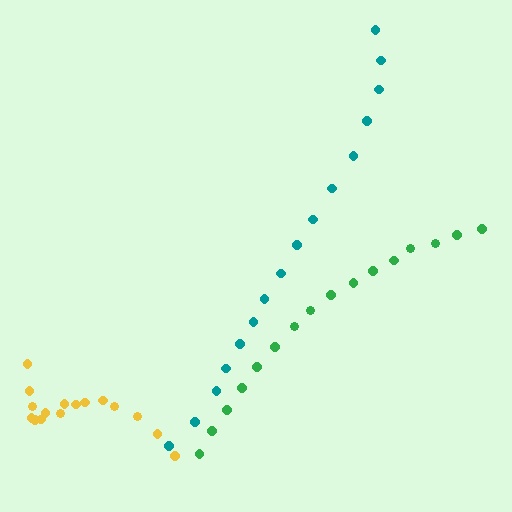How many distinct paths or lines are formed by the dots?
There are 3 distinct paths.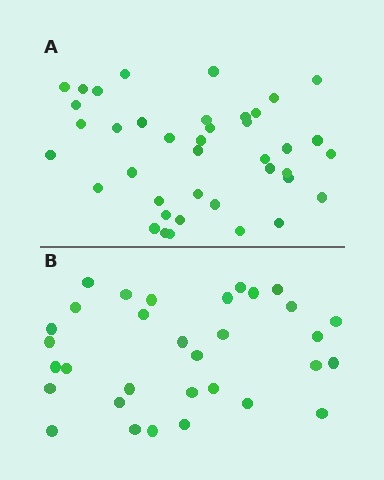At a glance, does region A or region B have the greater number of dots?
Region A (the top region) has more dots.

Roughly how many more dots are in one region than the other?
Region A has roughly 8 or so more dots than region B.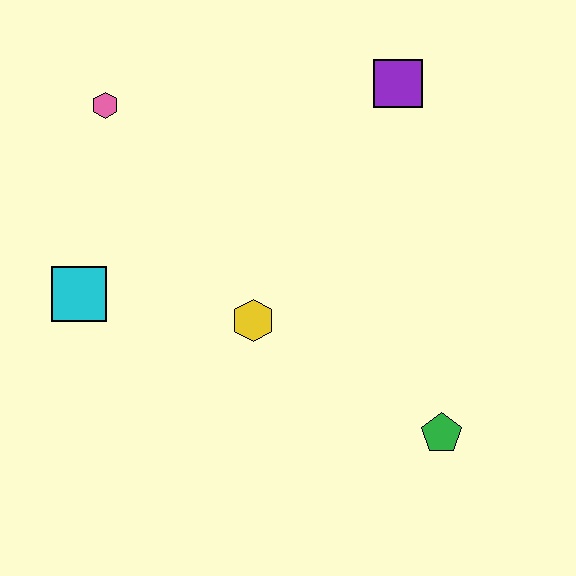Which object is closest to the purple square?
The yellow hexagon is closest to the purple square.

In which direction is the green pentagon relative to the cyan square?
The green pentagon is to the right of the cyan square.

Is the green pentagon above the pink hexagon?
No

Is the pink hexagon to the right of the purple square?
No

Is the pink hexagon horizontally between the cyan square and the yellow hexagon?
Yes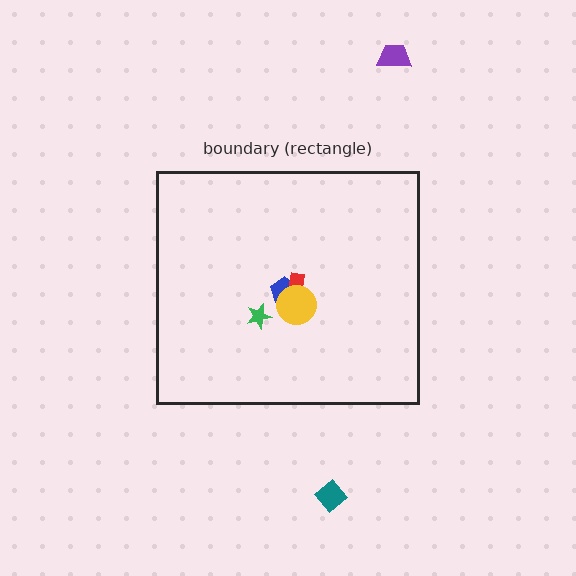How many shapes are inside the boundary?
4 inside, 2 outside.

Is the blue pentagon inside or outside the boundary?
Inside.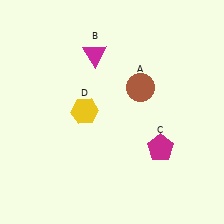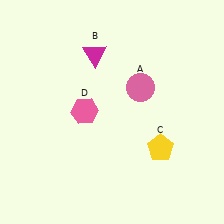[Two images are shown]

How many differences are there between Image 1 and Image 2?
There are 3 differences between the two images.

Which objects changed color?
A changed from brown to pink. C changed from magenta to yellow. D changed from yellow to pink.